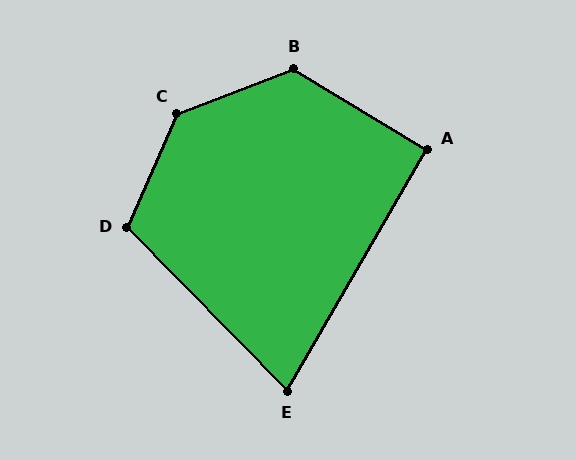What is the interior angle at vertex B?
Approximately 128 degrees (obtuse).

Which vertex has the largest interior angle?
C, at approximately 134 degrees.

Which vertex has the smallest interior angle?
E, at approximately 75 degrees.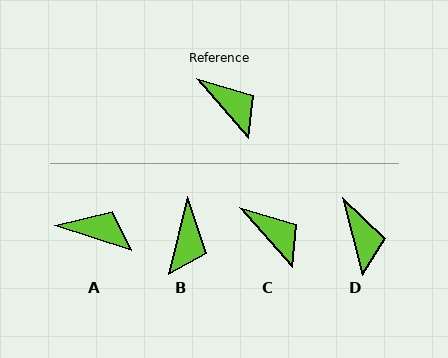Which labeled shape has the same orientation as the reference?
C.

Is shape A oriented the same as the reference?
No, it is off by about 31 degrees.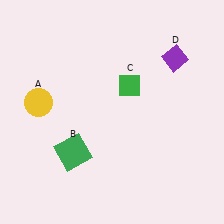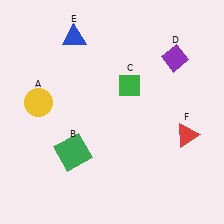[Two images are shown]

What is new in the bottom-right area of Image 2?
A red triangle (F) was added in the bottom-right area of Image 2.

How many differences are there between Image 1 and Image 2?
There are 2 differences between the two images.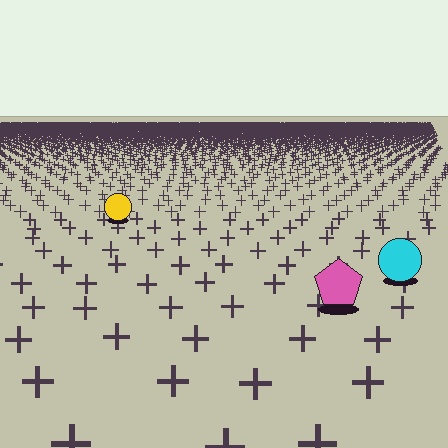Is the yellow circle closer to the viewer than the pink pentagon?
No. The pink pentagon is closer — you can tell from the texture gradient: the ground texture is coarser near it.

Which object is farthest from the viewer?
The yellow circle is farthest from the viewer. It appears smaller and the ground texture around it is denser.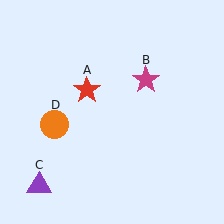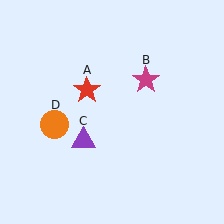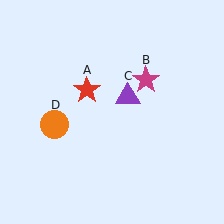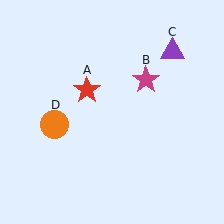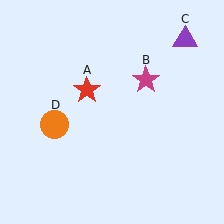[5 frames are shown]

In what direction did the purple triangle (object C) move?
The purple triangle (object C) moved up and to the right.